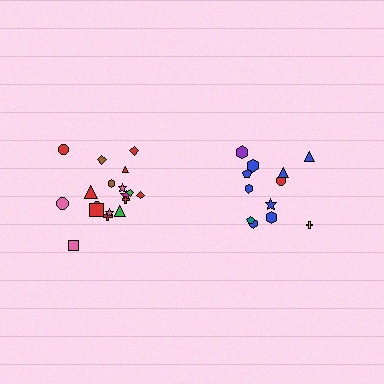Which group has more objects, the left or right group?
The left group.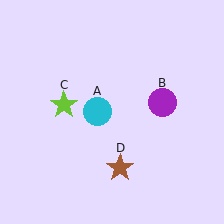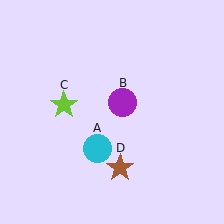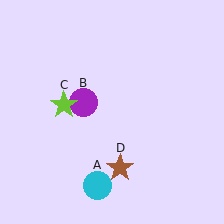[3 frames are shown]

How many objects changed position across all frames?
2 objects changed position: cyan circle (object A), purple circle (object B).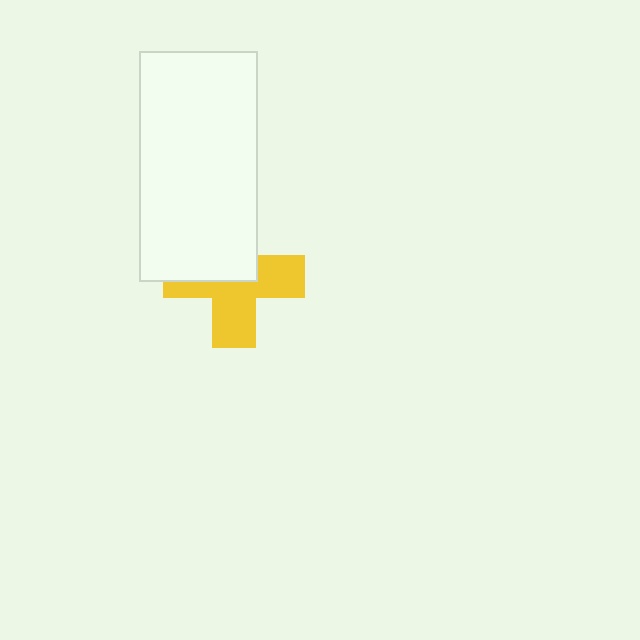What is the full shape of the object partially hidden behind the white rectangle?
The partially hidden object is a yellow cross.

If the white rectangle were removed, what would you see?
You would see the complete yellow cross.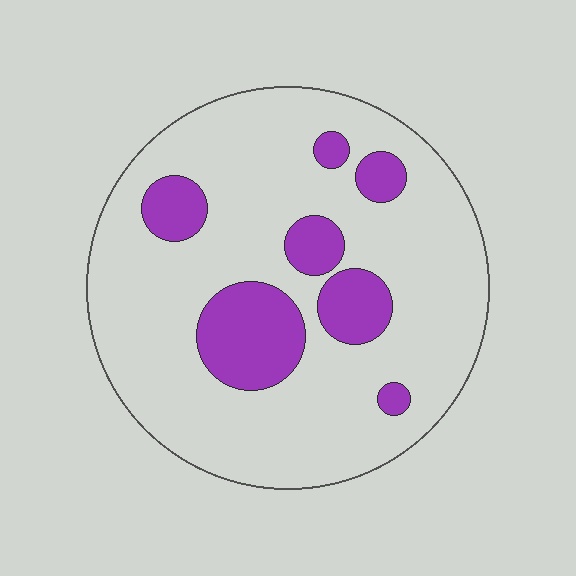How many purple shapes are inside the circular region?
7.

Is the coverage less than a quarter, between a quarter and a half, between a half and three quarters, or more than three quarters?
Less than a quarter.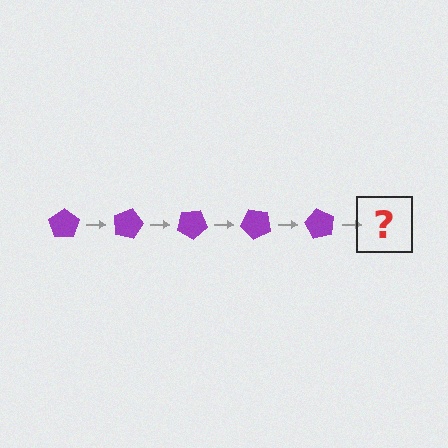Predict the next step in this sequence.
The next step is a purple pentagon rotated 75 degrees.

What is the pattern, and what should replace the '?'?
The pattern is that the pentagon rotates 15 degrees each step. The '?' should be a purple pentagon rotated 75 degrees.